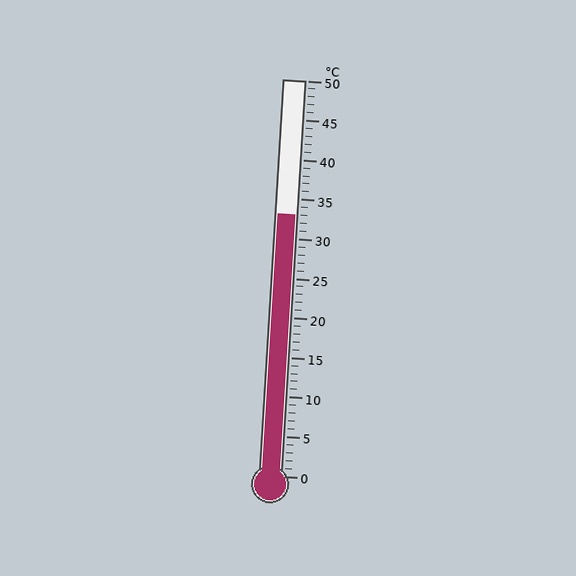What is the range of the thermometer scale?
The thermometer scale ranges from 0°C to 50°C.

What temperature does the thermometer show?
The thermometer shows approximately 33°C.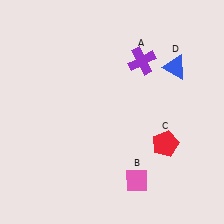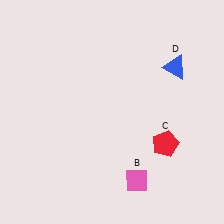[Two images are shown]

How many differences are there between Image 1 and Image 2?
There is 1 difference between the two images.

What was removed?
The purple cross (A) was removed in Image 2.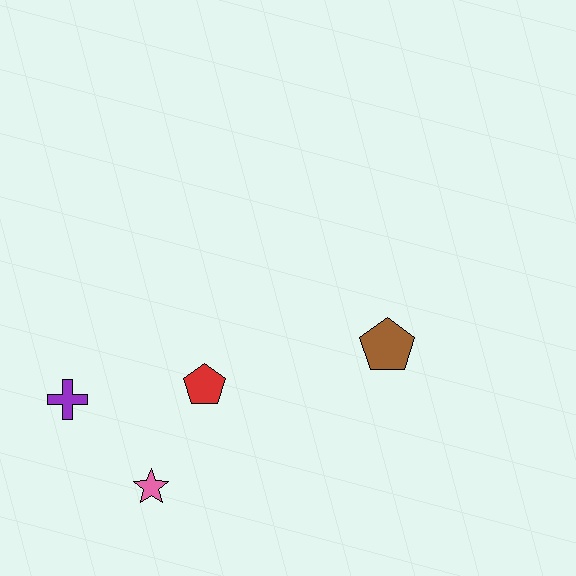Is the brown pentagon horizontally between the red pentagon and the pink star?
No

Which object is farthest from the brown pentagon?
The purple cross is farthest from the brown pentagon.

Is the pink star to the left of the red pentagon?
Yes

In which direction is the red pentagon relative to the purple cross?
The red pentagon is to the right of the purple cross.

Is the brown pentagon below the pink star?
No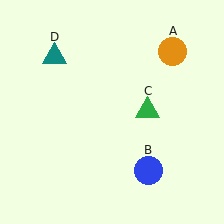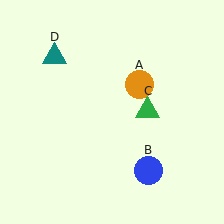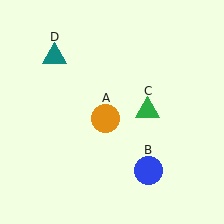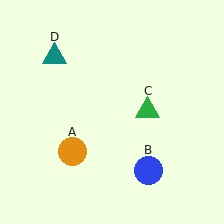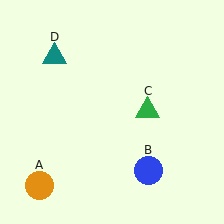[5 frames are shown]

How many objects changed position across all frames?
1 object changed position: orange circle (object A).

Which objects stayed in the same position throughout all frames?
Blue circle (object B) and green triangle (object C) and teal triangle (object D) remained stationary.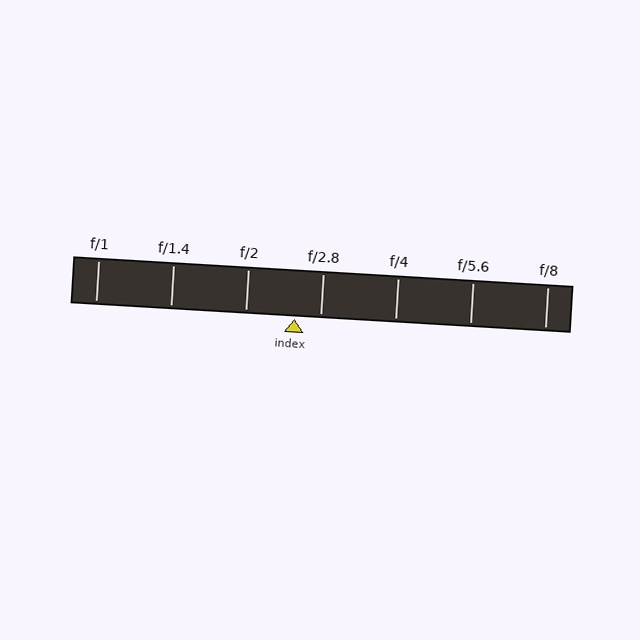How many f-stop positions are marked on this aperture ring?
There are 7 f-stop positions marked.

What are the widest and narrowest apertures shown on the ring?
The widest aperture shown is f/1 and the narrowest is f/8.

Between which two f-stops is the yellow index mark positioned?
The index mark is between f/2 and f/2.8.